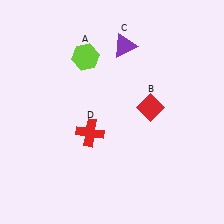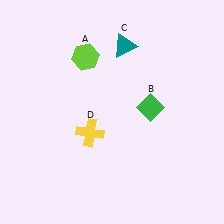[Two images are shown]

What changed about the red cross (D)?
In Image 1, D is red. In Image 2, it changed to yellow.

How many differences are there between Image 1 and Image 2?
There are 3 differences between the two images.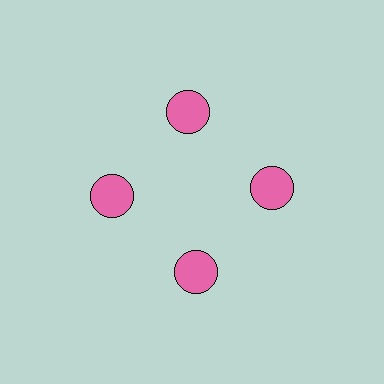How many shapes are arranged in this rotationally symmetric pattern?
There are 4 shapes, arranged in 4 groups of 1.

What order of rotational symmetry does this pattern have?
This pattern has 4-fold rotational symmetry.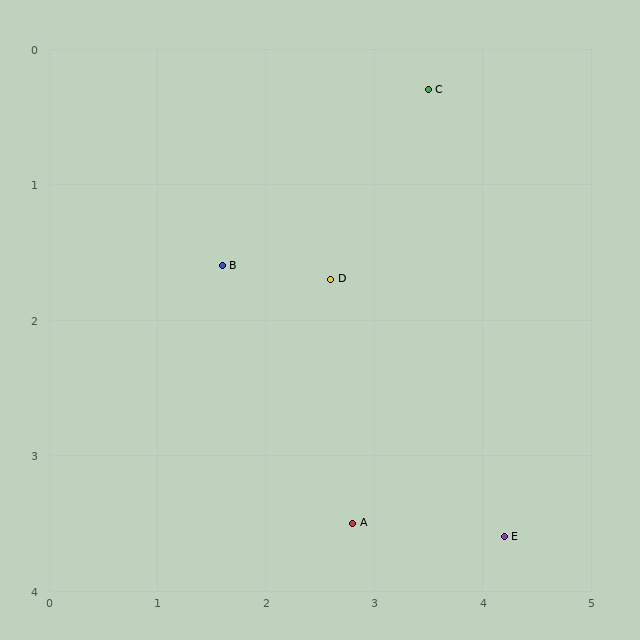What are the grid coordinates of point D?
Point D is at approximately (2.6, 1.7).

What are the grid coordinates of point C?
Point C is at approximately (3.5, 0.3).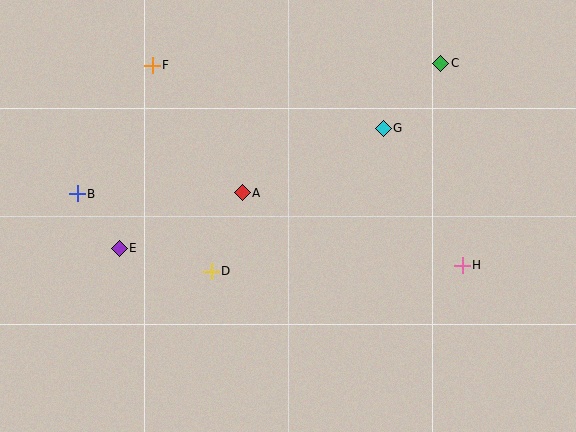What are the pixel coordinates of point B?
Point B is at (77, 194).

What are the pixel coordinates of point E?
Point E is at (119, 248).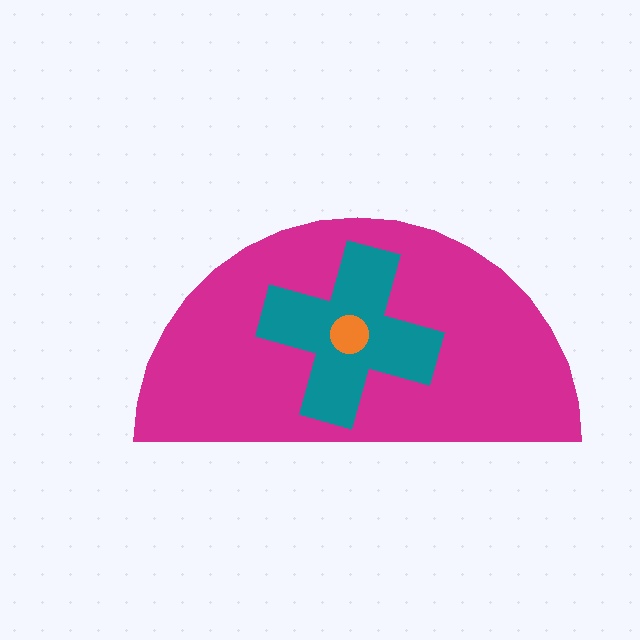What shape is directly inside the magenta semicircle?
The teal cross.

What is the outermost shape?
The magenta semicircle.